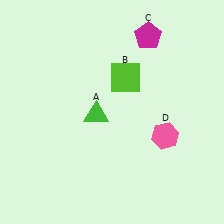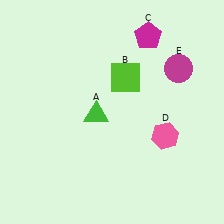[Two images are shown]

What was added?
A magenta circle (E) was added in Image 2.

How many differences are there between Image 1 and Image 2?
There is 1 difference between the two images.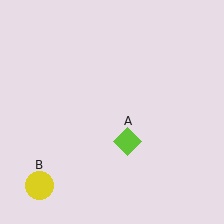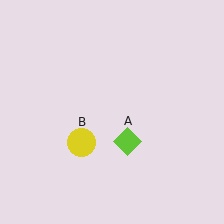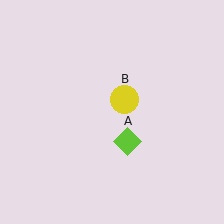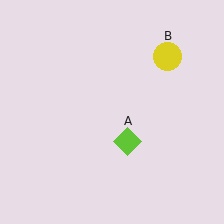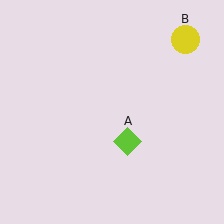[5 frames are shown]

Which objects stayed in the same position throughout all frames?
Lime diamond (object A) remained stationary.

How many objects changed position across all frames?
1 object changed position: yellow circle (object B).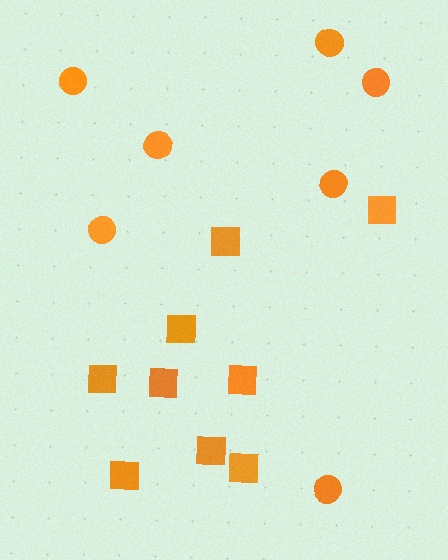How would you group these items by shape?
There are 2 groups: one group of squares (9) and one group of circles (7).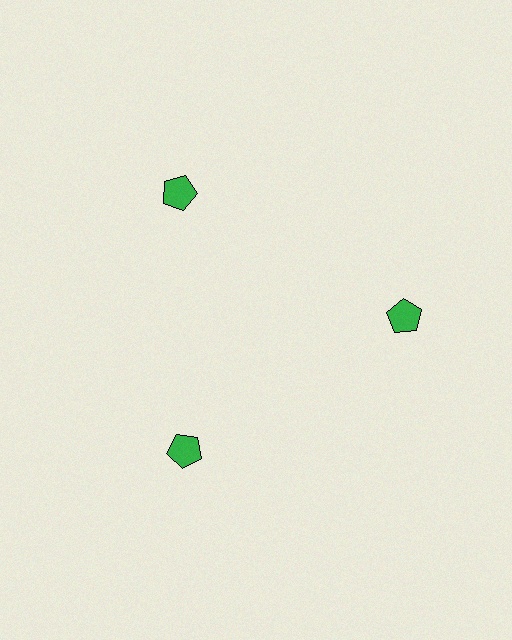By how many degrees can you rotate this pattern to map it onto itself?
The pattern maps onto itself every 120 degrees of rotation.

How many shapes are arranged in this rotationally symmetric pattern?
There are 3 shapes, arranged in 3 groups of 1.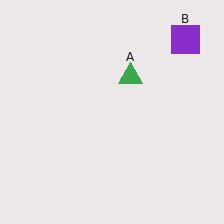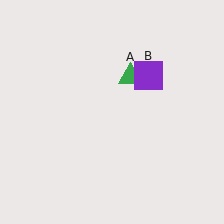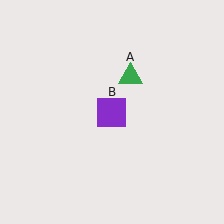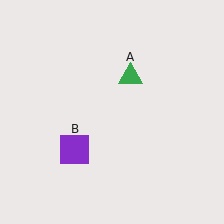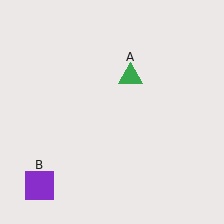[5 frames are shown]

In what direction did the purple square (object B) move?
The purple square (object B) moved down and to the left.